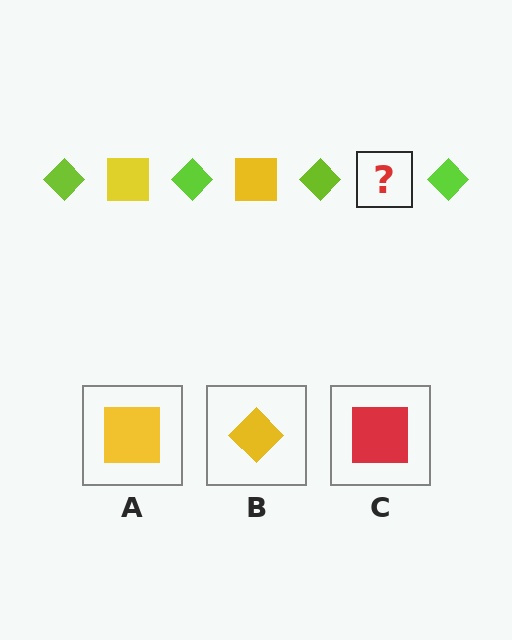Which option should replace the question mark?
Option A.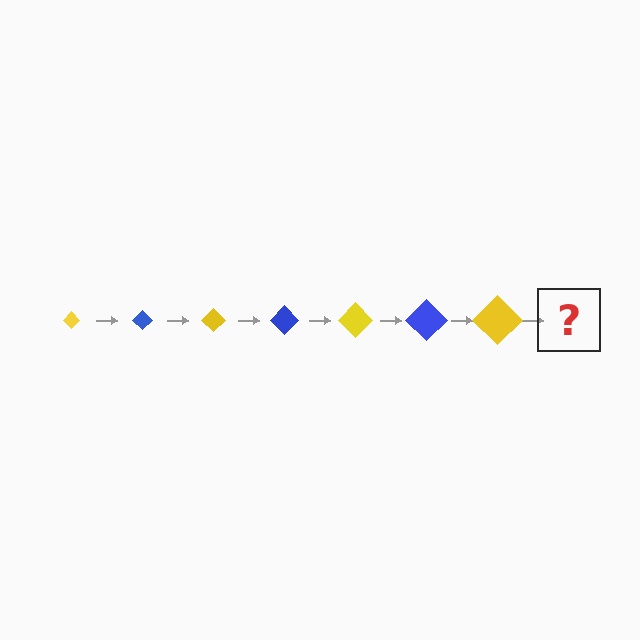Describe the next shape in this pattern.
It should be a blue diamond, larger than the previous one.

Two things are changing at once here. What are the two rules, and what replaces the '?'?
The two rules are that the diamond grows larger each step and the color cycles through yellow and blue. The '?' should be a blue diamond, larger than the previous one.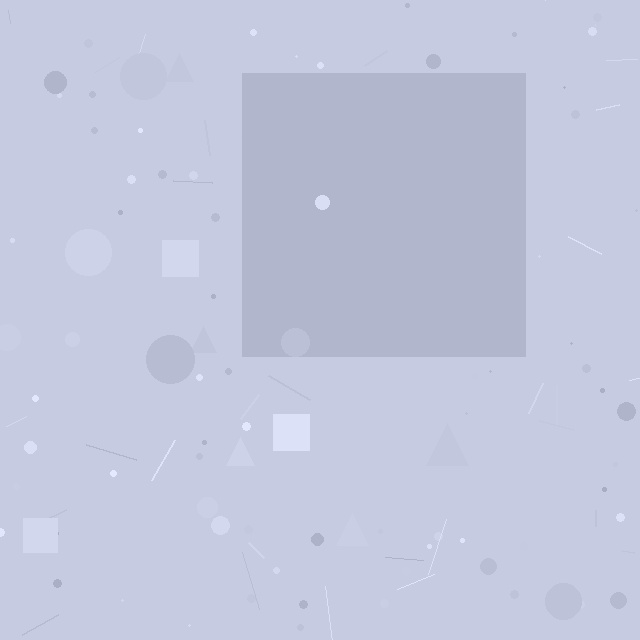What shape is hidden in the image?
A square is hidden in the image.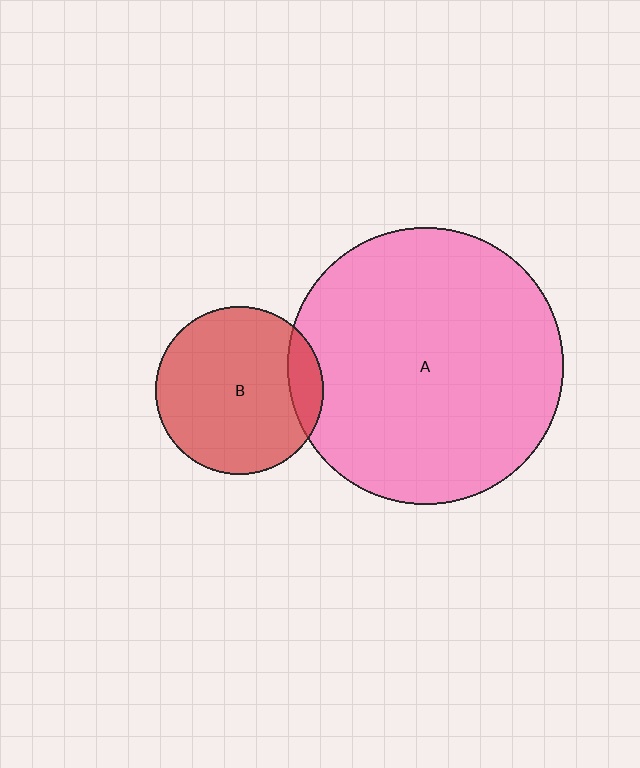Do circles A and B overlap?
Yes.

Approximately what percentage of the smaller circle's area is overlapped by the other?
Approximately 10%.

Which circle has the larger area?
Circle A (pink).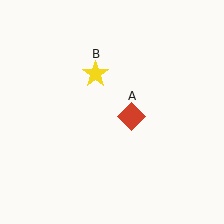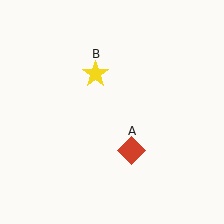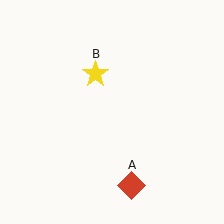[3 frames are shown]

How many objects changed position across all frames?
1 object changed position: red diamond (object A).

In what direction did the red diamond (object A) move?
The red diamond (object A) moved down.